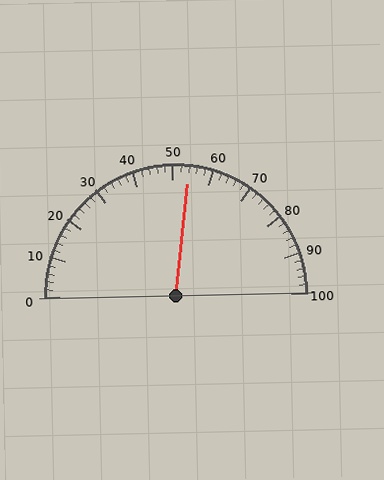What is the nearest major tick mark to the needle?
The nearest major tick mark is 50.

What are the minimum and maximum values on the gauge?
The gauge ranges from 0 to 100.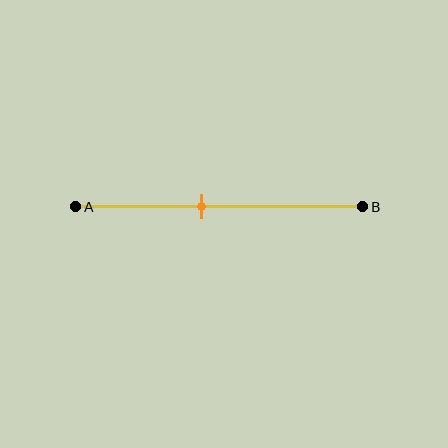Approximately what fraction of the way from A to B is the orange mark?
The orange mark is approximately 45% of the way from A to B.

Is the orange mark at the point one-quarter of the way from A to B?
No, the mark is at about 45% from A, not at the 25% one-quarter point.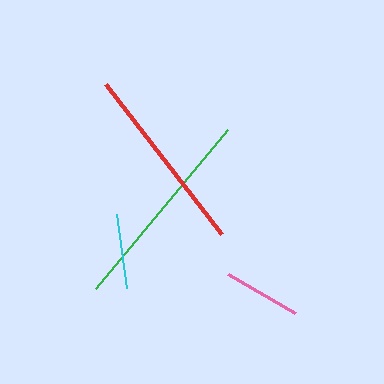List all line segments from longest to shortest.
From longest to shortest: green, red, pink, cyan.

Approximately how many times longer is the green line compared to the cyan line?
The green line is approximately 2.8 times the length of the cyan line.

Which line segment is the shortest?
The cyan line is the shortest at approximately 75 pixels.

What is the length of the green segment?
The green segment is approximately 206 pixels long.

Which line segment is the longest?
The green line is the longest at approximately 206 pixels.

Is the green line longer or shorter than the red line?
The green line is longer than the red line.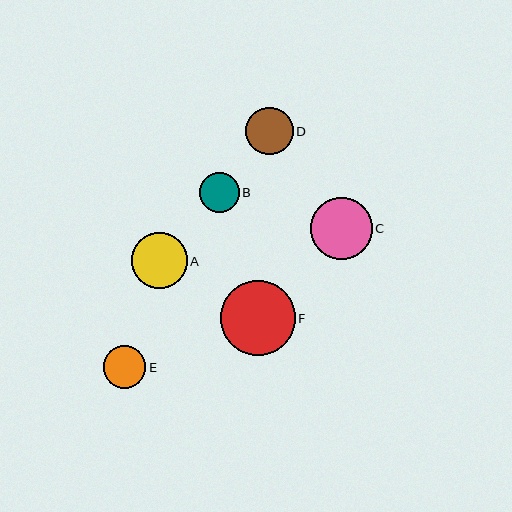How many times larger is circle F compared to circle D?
Circle F is approximately 1.6 times the size of circle D.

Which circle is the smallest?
Circle B is the smallest with a size of approximately 40 pixels.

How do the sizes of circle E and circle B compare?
Circle E and circle B are approximately the same size.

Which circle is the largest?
Circle F is the largest with a size of approximately 75 pixels.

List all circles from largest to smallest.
From largest to smallest: F, C, A, D, E, B.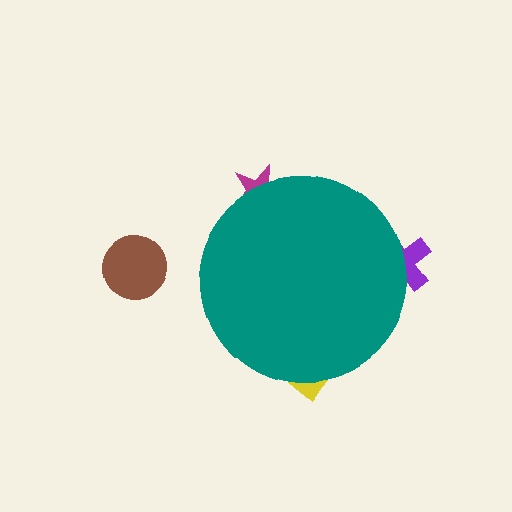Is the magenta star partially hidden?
Yes, the magenta star is partially hidden behind the teal circle.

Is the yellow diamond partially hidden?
Yes, the yellow diamond is partially hidden behind the teal circle.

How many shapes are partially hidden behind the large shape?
3 shapes are partially hidden.